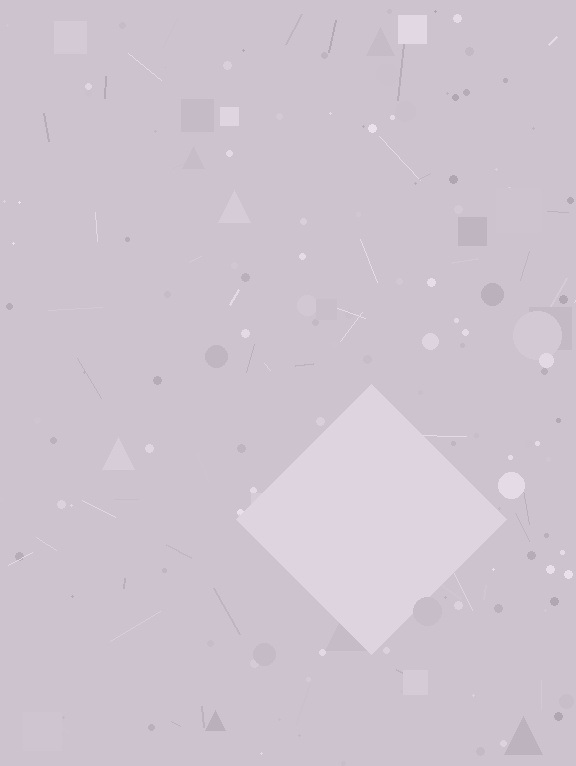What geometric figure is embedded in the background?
A diamond is embedded in the background.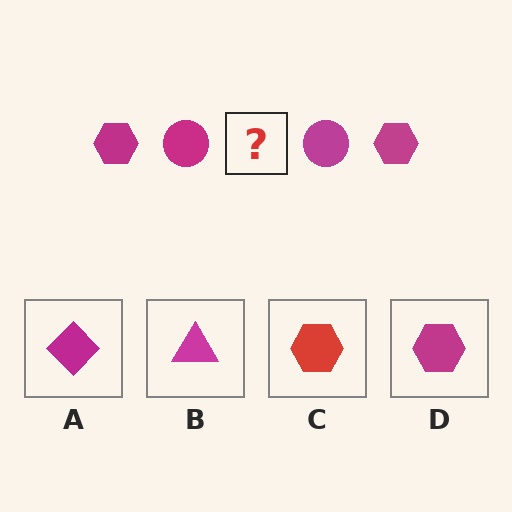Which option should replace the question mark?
Option D.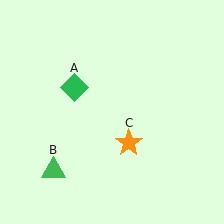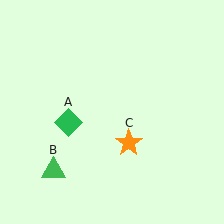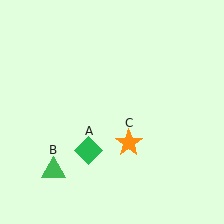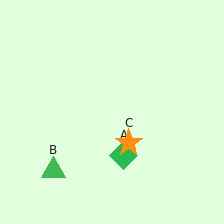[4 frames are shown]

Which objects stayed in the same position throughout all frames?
Green triangle (object B) and orange star (object C) remained stationary.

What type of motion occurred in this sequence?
The green diamond (object A) rotated counterclockwise around the center of the scene.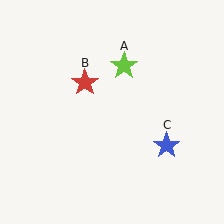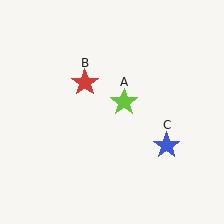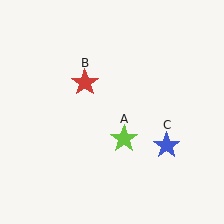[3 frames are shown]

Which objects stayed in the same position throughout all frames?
Red star (object B) and blue star (object C) remained stationary.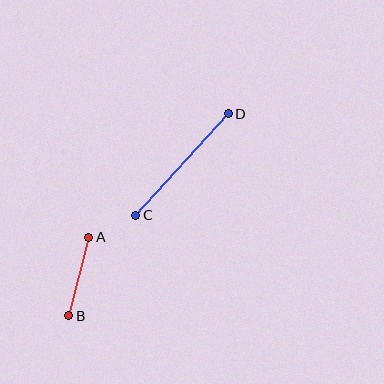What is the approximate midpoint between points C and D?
The midpoint is at approximately (182, 164) pixels.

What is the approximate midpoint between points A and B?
The midpoint is at approximately (79, 277) pixels.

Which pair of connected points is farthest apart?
Points C and D are farthest apart.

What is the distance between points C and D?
The distance is approximately 137 pixels.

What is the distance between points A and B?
The distance is approximately 81 pixels.